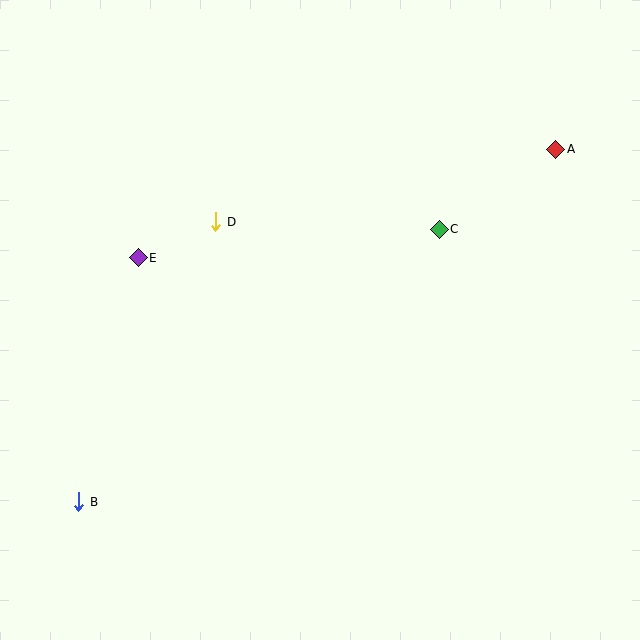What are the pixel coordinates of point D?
Point D is at (216, 222).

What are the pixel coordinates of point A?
Point A is at (556, 149).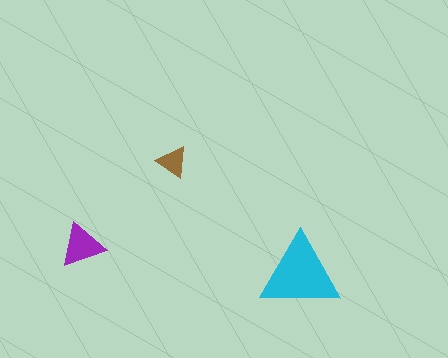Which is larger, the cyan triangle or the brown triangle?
The cyan one.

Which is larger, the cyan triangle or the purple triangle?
The cyan one.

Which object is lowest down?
The cyan triangle is bottommost.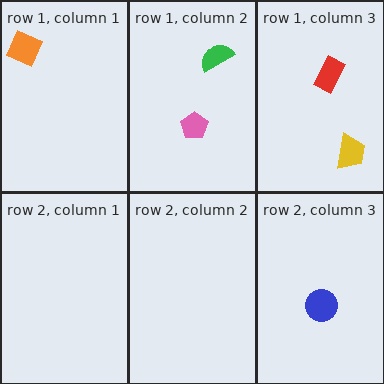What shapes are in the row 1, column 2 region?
The green semicircle, the pink pentagon.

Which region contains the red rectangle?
The row 1, column 3 region.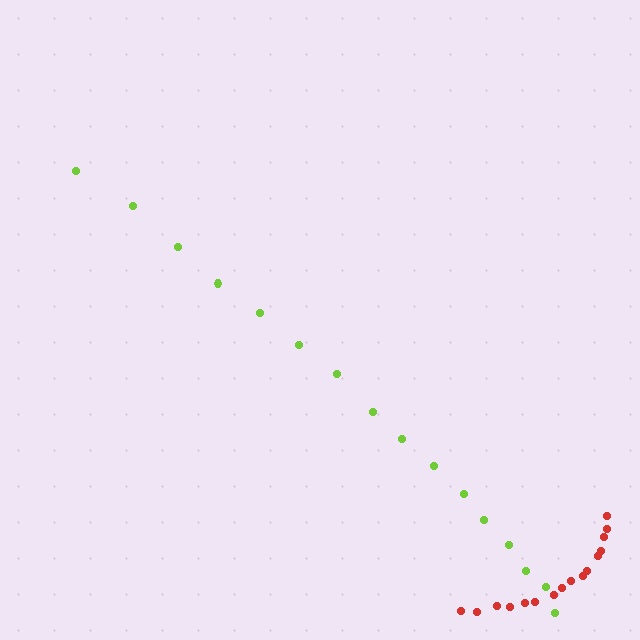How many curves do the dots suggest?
There are 2 distinct paths.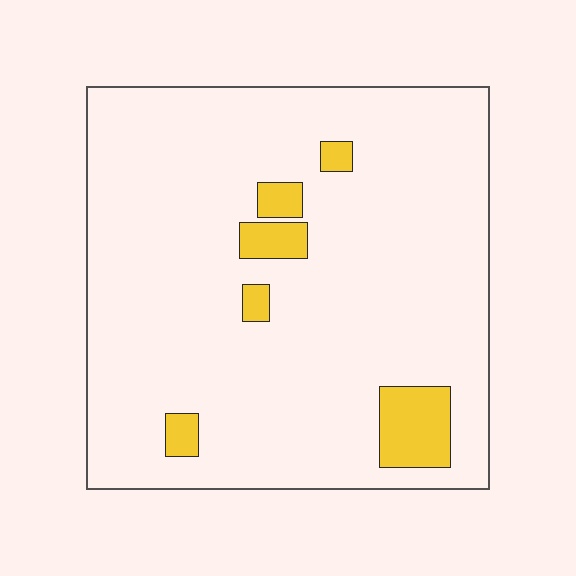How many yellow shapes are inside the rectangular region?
6.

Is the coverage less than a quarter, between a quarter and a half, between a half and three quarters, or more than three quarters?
Less than a quarter.